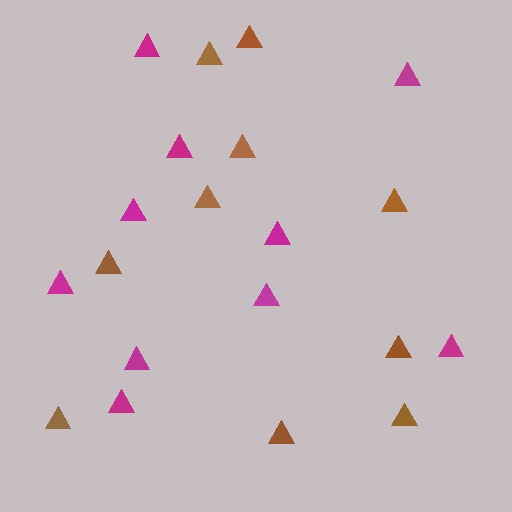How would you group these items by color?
There are 2 groups: one group of magenta triangles (10) and one group of brown triangles (10).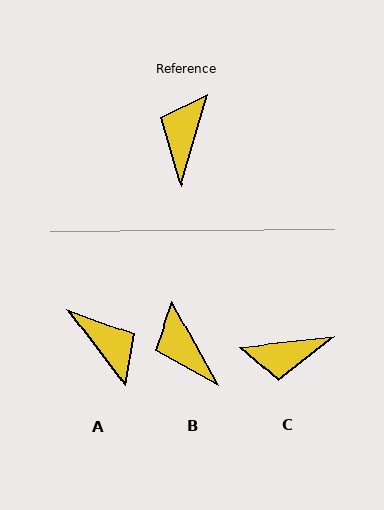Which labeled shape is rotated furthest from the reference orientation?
A, about 126 degrees away.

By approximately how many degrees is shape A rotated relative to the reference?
Approximately 126 degrees clockwise.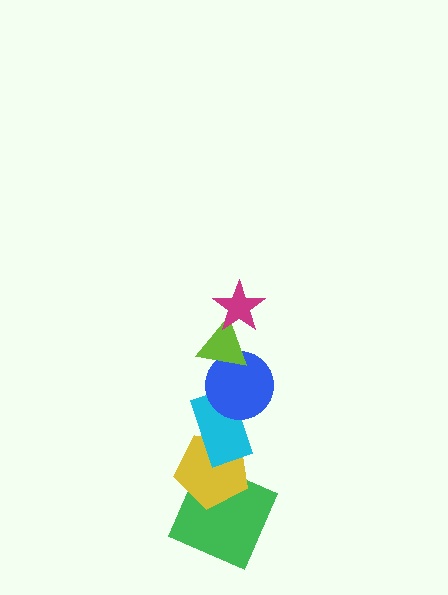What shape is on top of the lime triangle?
The magenta star is on top of the lime triangle.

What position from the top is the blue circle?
The blue circle is 3rd from the top.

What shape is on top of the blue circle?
The lime triangle is on top of the blue circle.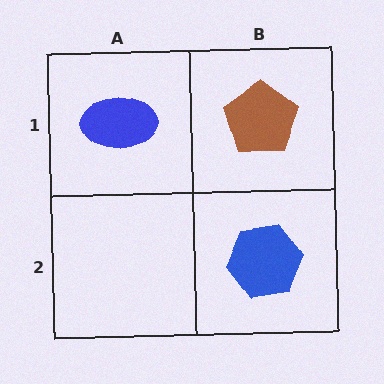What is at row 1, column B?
A brown pentagon.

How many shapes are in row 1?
2 shapes.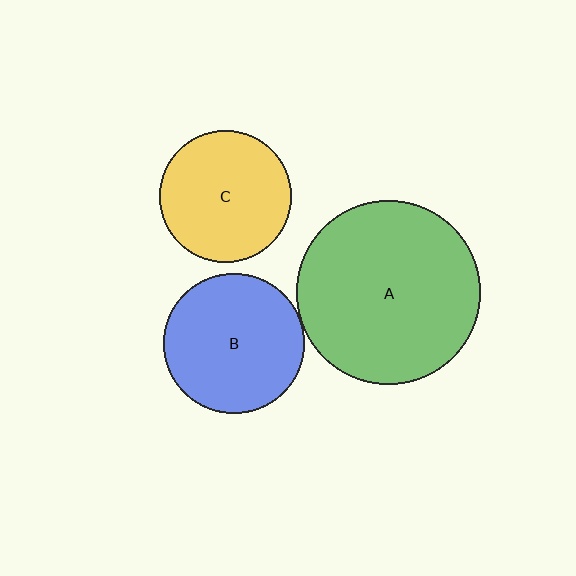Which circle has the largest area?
Circle A (green).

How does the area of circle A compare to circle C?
Approximately 2.0 times.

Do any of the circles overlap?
No, none of the circles overlap.